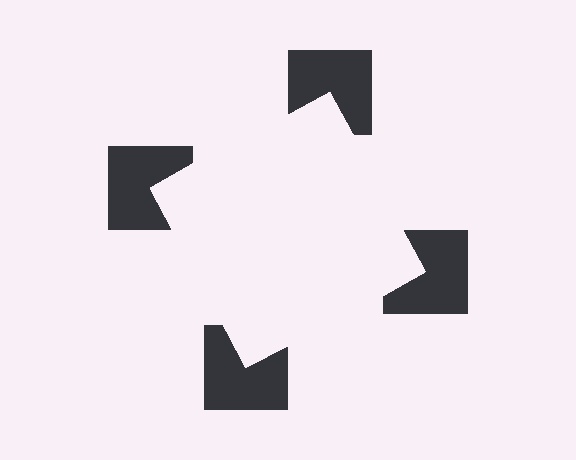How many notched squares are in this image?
There are 4 — one at each vertex of the illusory square.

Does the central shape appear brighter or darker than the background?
It typically appears slightly brighter than the background, even though no actual brightness change is drawn.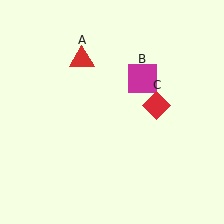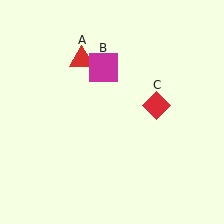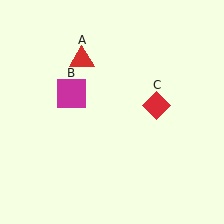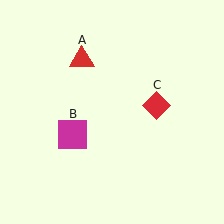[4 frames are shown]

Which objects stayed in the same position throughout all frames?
Red triangle (object A) and red diamond (object C) remained stationary.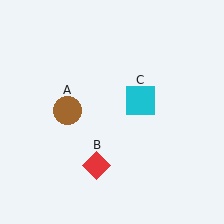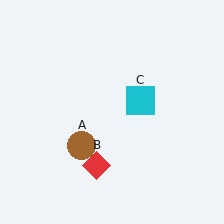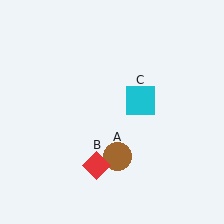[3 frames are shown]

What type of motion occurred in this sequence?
The brown circle (object A) rotated counterclockwise around the center of the scene.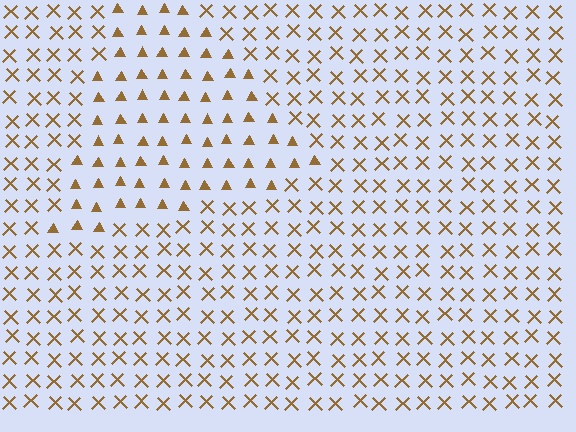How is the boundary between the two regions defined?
The boundary is defined by a change in element shape: triangles inside vs. X marks outside. All elements share the same color and spacing.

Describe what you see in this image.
The image is filled with small brown elements arranged in a uniform grid. A triangle-shaped region contains triangles, while the surrounding area contains X marks. The boundary is defined purely by the change in element shape.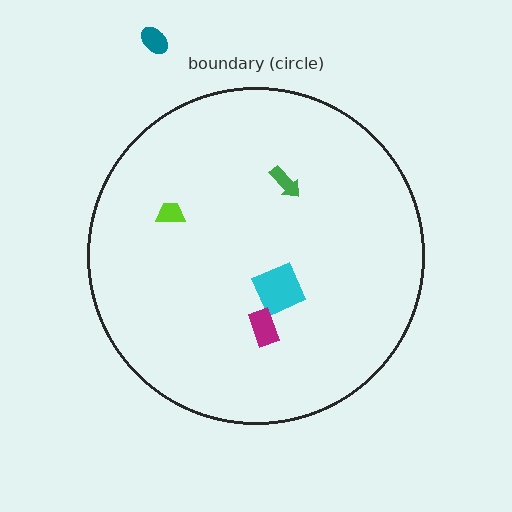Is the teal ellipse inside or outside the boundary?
Outside.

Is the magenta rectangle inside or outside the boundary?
Inside.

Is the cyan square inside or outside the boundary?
Inside.